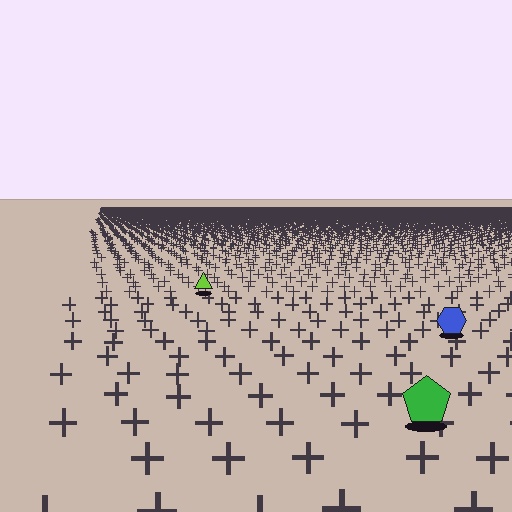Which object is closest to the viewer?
The green pentagon is closest. The texture marks near it are larger and more spread out.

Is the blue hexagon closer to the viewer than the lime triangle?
Yes. The blue hexagon is closer — you can tell from the texture gradient: the ground texture is coarser near it.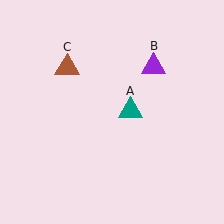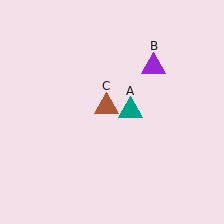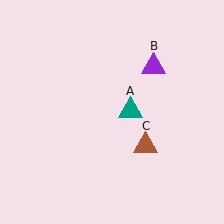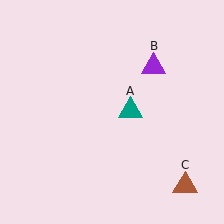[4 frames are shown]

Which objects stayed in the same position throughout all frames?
Teal triangle (object A) and purple triangle (object B) remained stationary.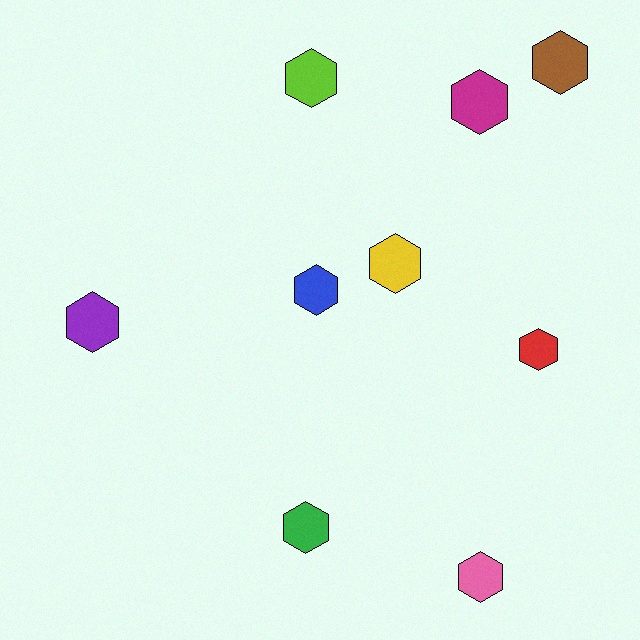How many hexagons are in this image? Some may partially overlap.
There are 9 hexagons.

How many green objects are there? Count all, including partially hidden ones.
There is 1 green object.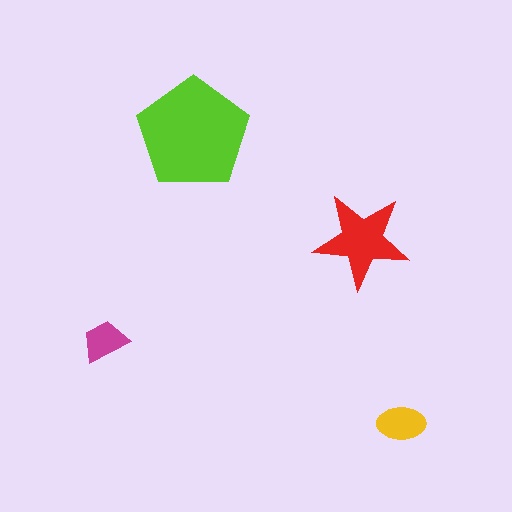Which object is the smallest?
The magenta trapezoid.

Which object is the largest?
The lime pentagon.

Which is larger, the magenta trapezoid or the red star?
The red star.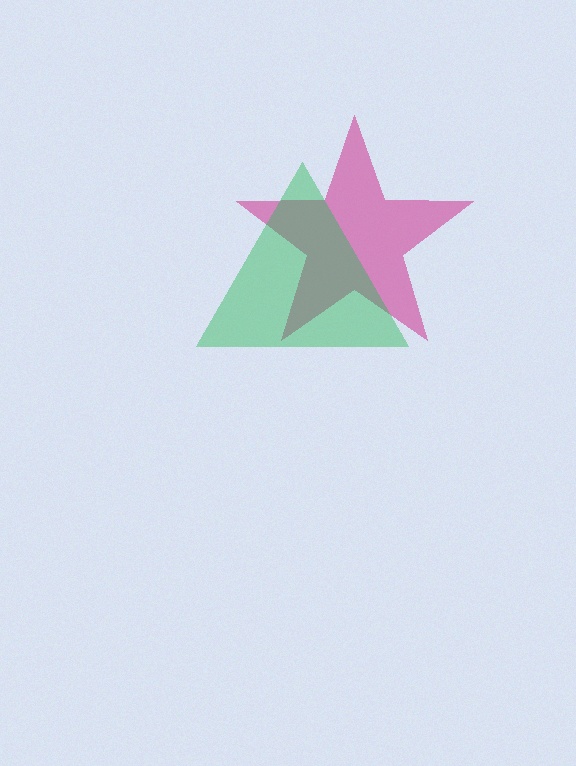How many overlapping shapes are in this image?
There are 2 overlapping shapes in the image.